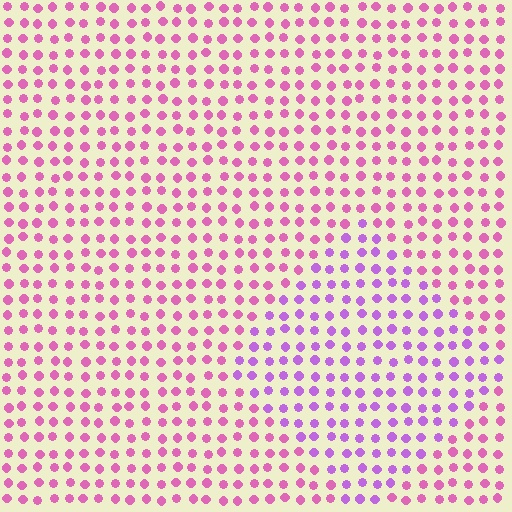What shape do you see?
I see a diamond.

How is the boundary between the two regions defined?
The boundary is defined purely by a slight shift in hue (about 36 degrees). Spacing, size, and orientation are identical on both sides.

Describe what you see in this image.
The image is filled with small pink elements in a uniform arrangement. A diamond-shaped region is visible where the elements are tinted to a slightly different hue, forming a subtle color boundary.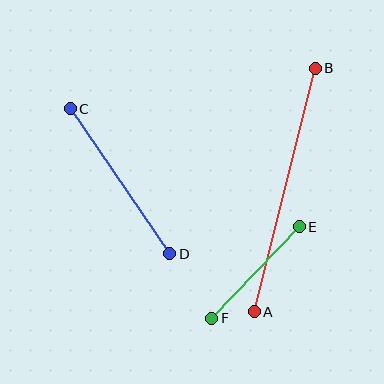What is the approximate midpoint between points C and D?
The midpoint is at approximately (120, 181) pixels.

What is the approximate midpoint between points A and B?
The midpoint is at approximately (285, 190) pixels.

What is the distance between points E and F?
The distance is approximately 126 pixels.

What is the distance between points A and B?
The distance is approximately 251 pixels.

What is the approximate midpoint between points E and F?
The midpoint is at approximately (256, 272) pixels.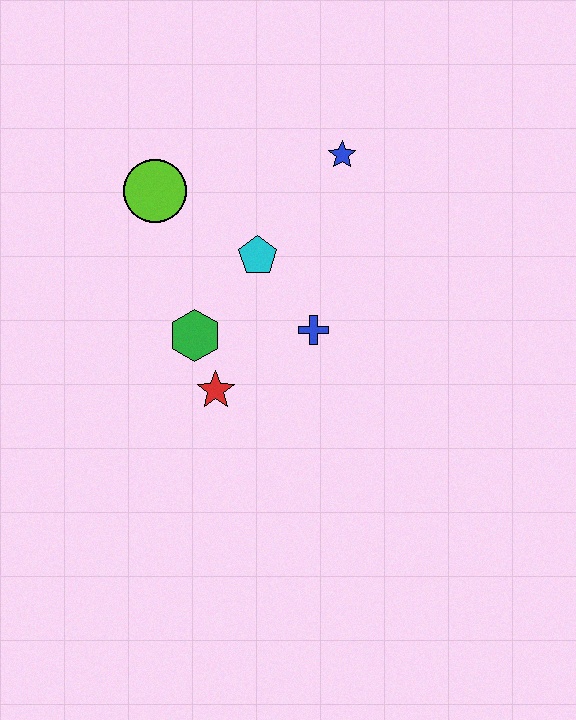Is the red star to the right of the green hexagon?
Yes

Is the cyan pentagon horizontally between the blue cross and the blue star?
No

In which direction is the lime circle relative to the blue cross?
The lime circle is to the left of the blue cross.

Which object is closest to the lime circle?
The cyan pentagon is closest to the lime circle.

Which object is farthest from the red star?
The blue star is farthest from the red star.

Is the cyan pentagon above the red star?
Yes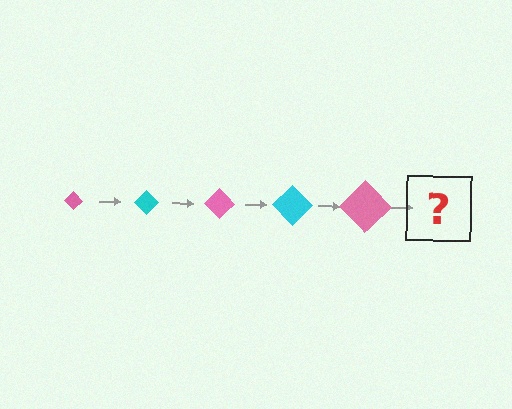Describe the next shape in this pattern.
It should be a cyan diamond, larger than the previous one.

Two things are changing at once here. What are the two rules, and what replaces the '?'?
The two rules are that the diamond grows larger each step and the color cycles through pink and cyan. The '?' should be a cyan diamond, larger than the previous one.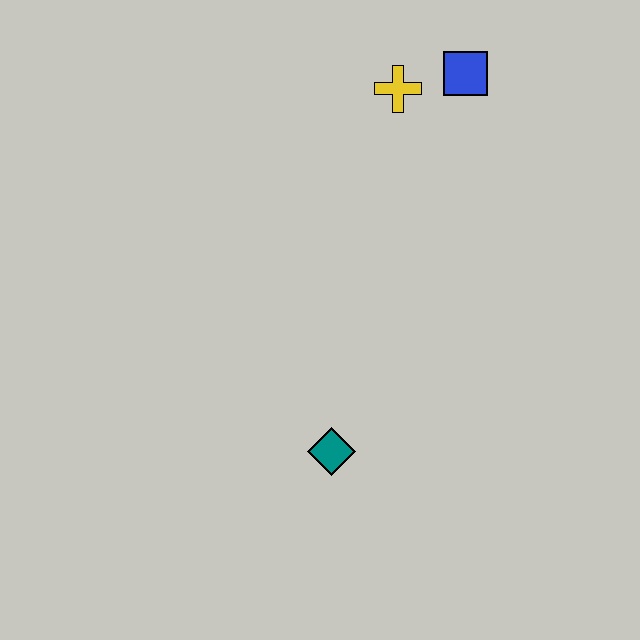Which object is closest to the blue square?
The yellow cross is closest to the blue square.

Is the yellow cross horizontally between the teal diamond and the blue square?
Yes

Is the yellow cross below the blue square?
Yes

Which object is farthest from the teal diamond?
The blue square is farthest from the teal diamond.